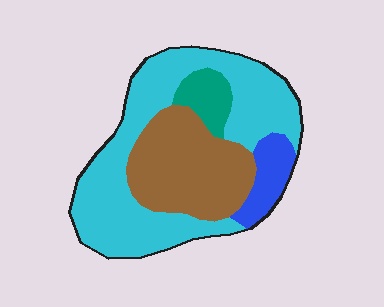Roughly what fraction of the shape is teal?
Teal covers around 5% of the shape.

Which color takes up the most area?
Cyan, at roughly 55%.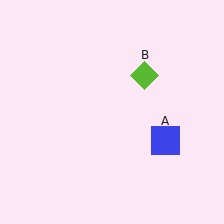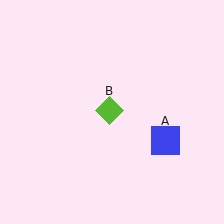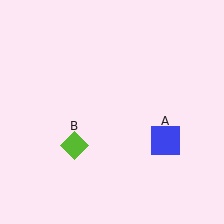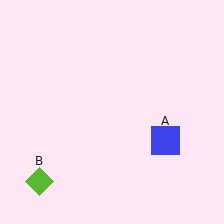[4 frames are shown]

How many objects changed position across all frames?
1 object changed position: lime diamond (object B).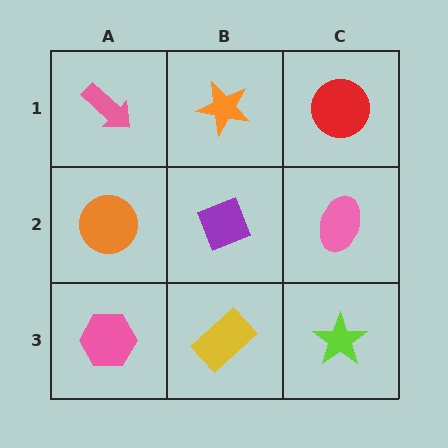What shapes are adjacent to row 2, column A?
A pink arrow (row 1, column A), a pink hexagon (row 3, column A), a purple diamond (row 2, column B).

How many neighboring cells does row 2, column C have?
3.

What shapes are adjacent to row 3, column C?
A pink ellipse (row 2, column C), a yellow rectangle (row 3, column B).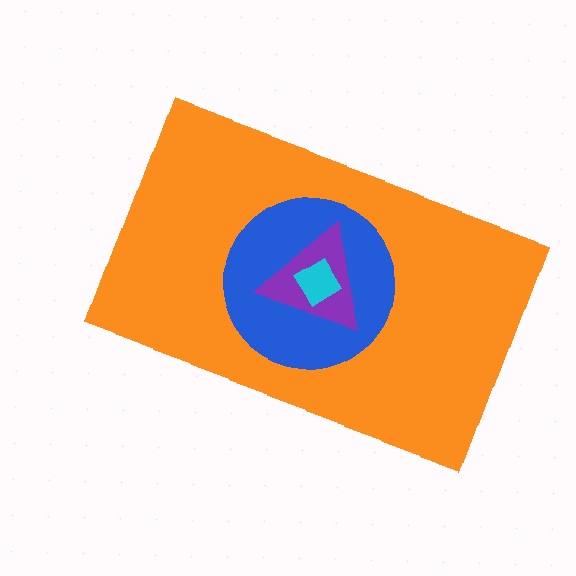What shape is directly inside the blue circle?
The purple triangle.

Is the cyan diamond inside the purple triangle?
Yes.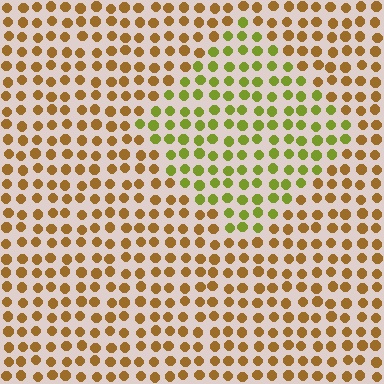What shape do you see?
I see a diamond.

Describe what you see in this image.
The image is filled with small brown elements in a uniform arrangement. A diamond-shaped region is visible where the elements are tinted to a slightly different hue, forming a subtle color boundary.